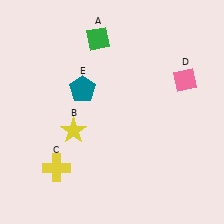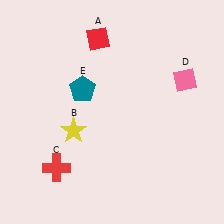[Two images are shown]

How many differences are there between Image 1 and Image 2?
There are 2 differences between the two images.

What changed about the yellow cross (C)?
In Image 1, C is yellow. In Image 2, it changed to red.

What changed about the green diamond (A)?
In Image 1, A is green. In Image 2, it changed to red.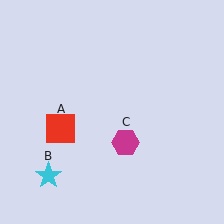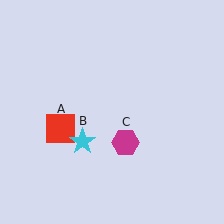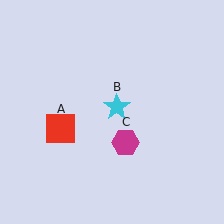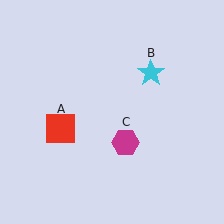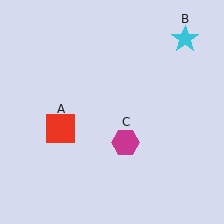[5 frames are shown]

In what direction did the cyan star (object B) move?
The cyan star (object B) moved up and to the right.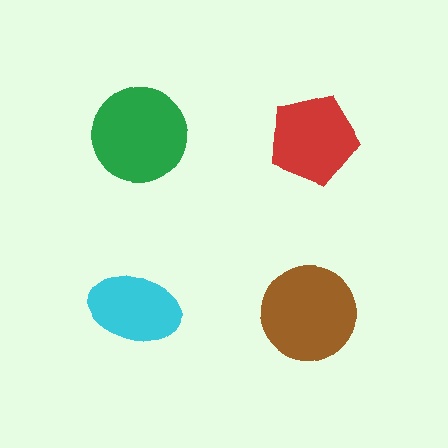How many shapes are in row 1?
2 shapes.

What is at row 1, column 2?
A red pentagon.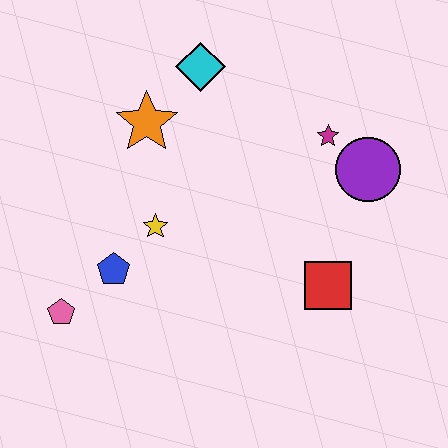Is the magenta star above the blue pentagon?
Yes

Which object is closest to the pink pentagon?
The blue pentagon is closest to the pink pentagon.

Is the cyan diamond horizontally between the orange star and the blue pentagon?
No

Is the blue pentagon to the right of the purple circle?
No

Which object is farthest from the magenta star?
The pink pentagon is farthest from the magenta star.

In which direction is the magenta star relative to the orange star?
The magenta star is to the right of the orange star.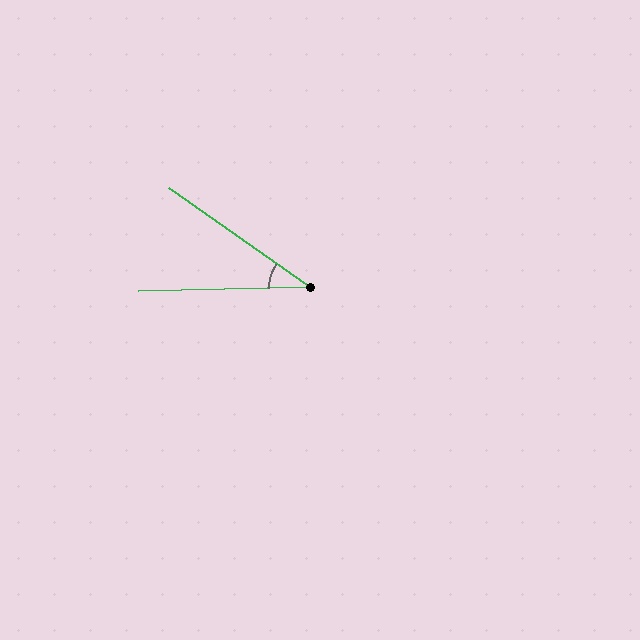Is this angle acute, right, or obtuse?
It is acute.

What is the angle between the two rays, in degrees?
Approximately 36 degrees.